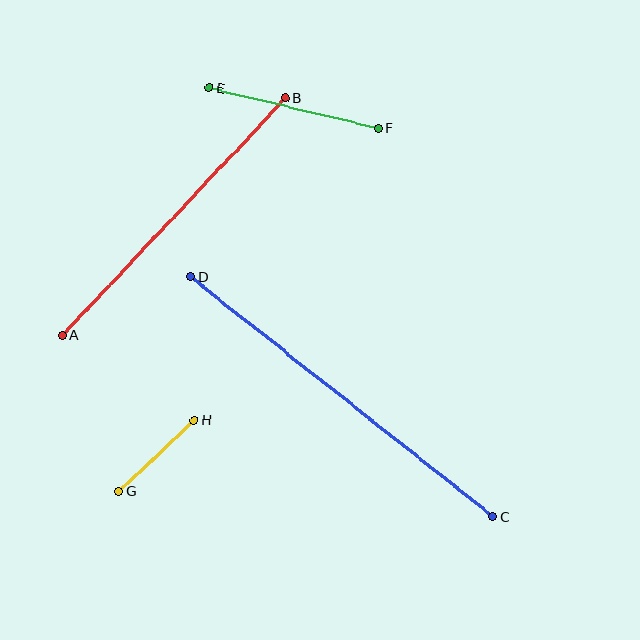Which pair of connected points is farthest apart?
Points C and D are farthest apart.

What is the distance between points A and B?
The distance is approximately 327 pixels.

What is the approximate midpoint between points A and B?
The midpoint is at approximately (174, 217) pixels.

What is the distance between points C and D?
The distance is approximately 386 pixels.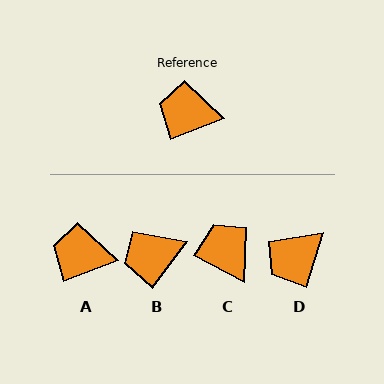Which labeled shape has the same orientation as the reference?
A.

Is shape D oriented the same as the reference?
No, it is off by about 52 degrees.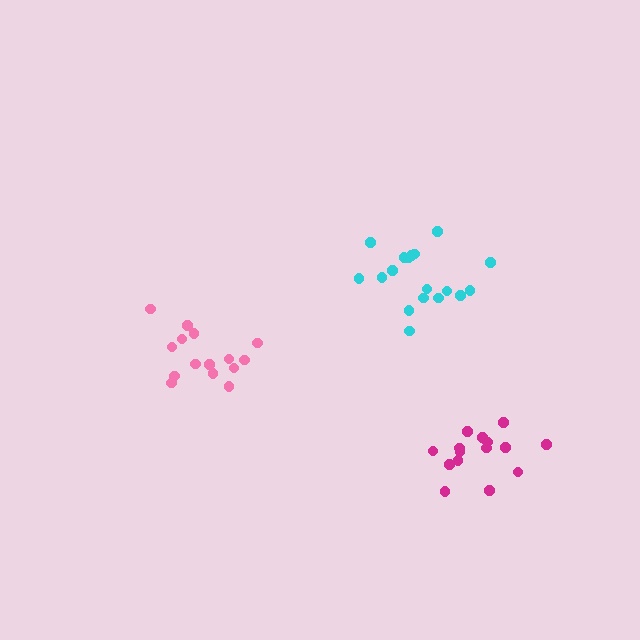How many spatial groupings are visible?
There are 3 spatial groupings.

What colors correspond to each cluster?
The clusters are colored: pink, magenta, cyan.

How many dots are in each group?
Group 1: 15 dots, Group 2: 15 dots, Group 3: 18 dots (48 total).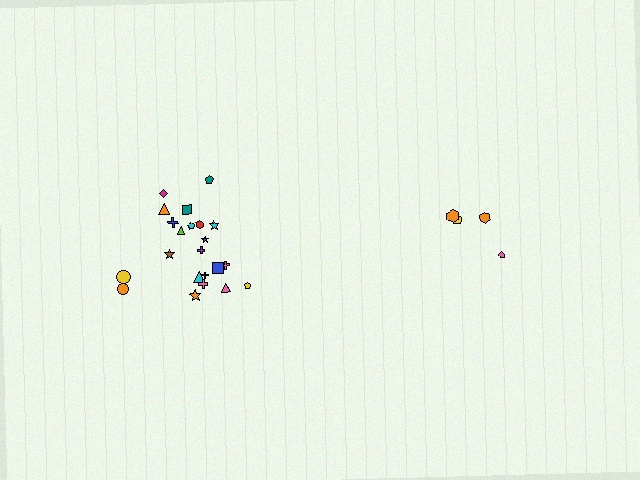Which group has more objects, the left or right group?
The left group.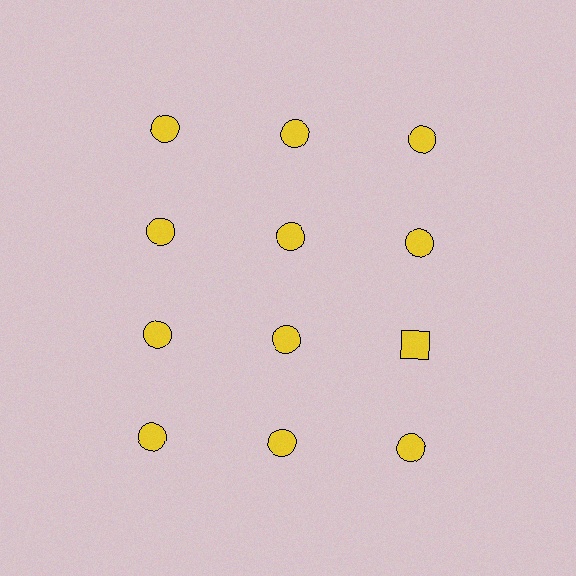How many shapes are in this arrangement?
There are 12 shapes arranged in a grid pattern.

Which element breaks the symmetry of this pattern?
The yellow square in the third row, center column breaks the symmetry. All other shapes are yellow circles.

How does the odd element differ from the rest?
It has a different shape: square instead of circle.